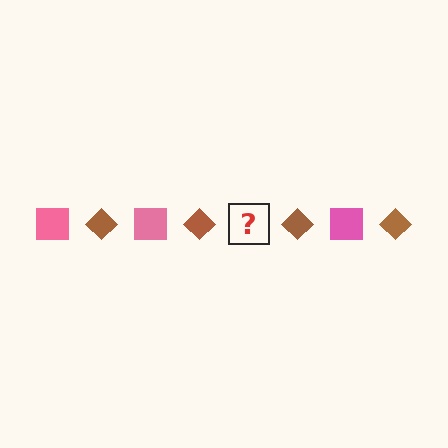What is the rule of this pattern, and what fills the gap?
The rule is that the pattern alternates between pink square and brown diamond. The gap should be filled with a pink square.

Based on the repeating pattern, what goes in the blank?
The blank should be a pink square.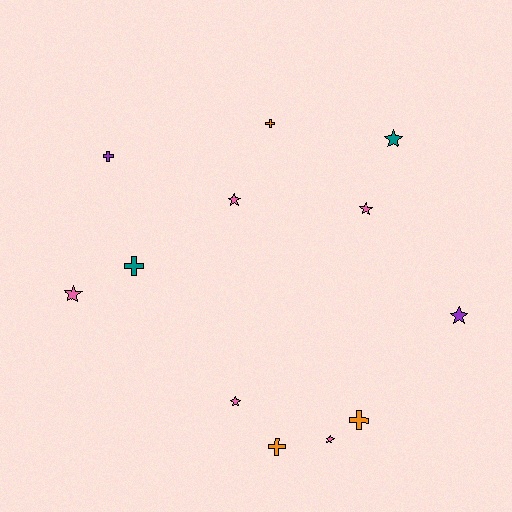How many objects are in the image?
There are 12 objects.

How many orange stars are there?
There are no orange stars.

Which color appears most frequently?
Pink, with 5 objects.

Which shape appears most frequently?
Star, with 7 objects.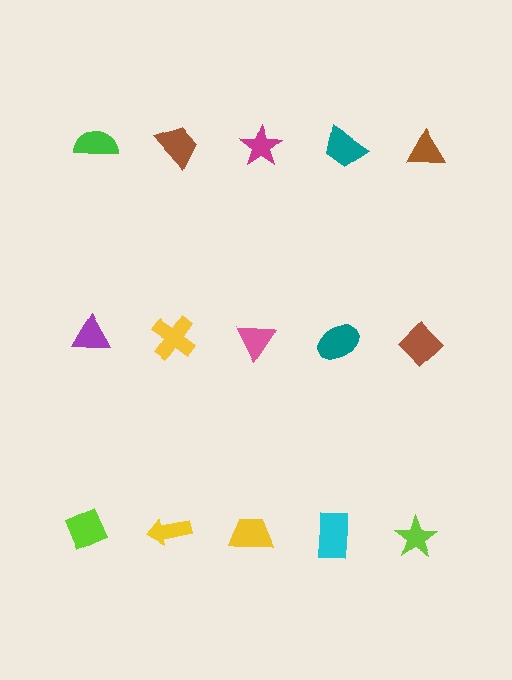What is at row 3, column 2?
A yellow arrow.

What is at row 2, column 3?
A pink triangle.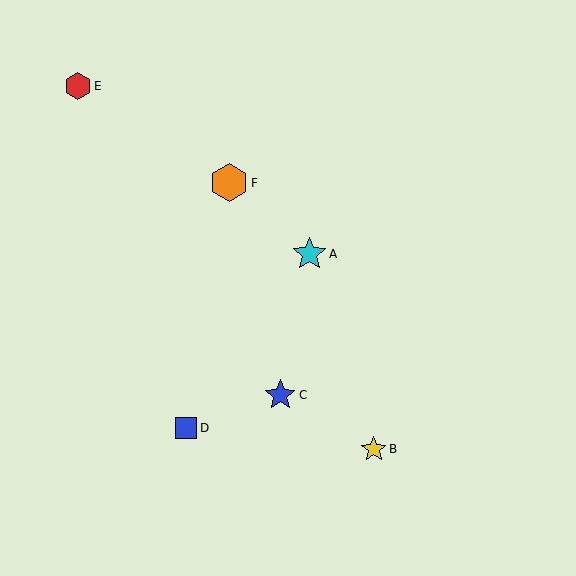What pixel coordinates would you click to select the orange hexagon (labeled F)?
Click at (229, 183) to select the orange hexagon F.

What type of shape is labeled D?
Shape D is a blue square.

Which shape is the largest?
The orange hexagon (labeled F) is the largest.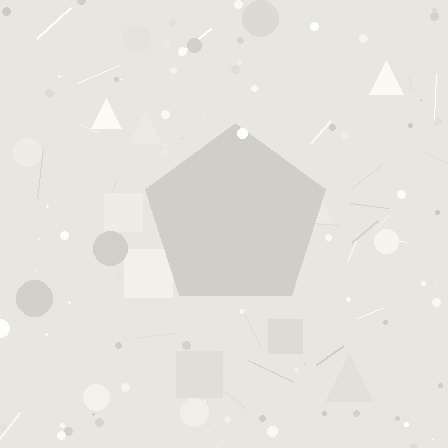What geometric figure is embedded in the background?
A pentagon is embedded in the background.